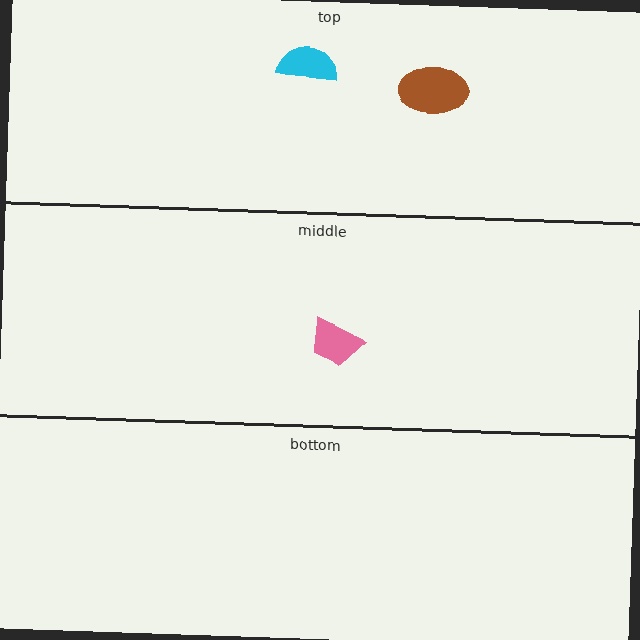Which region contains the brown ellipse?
The top region.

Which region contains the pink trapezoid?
The middle region.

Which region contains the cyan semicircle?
The top region.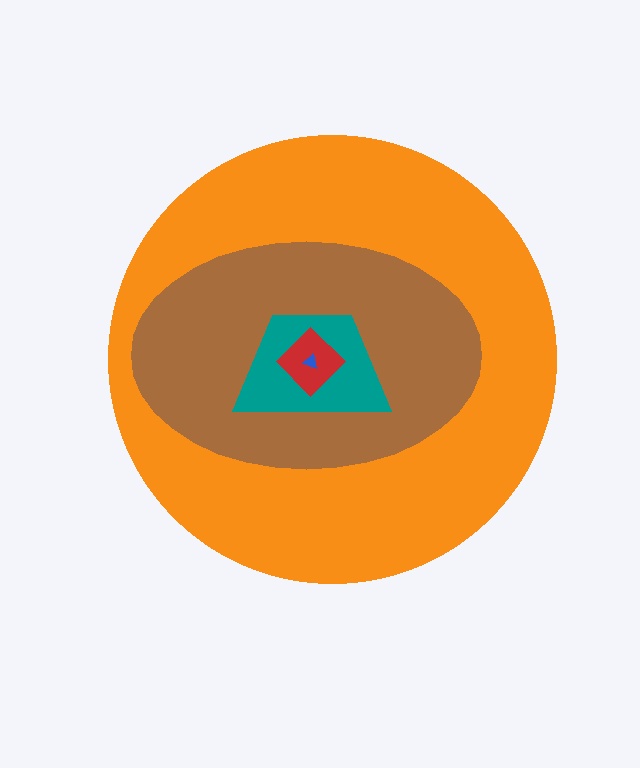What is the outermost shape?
The orange circle.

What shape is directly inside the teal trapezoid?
The red diamond.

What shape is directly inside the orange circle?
The brown ellipse.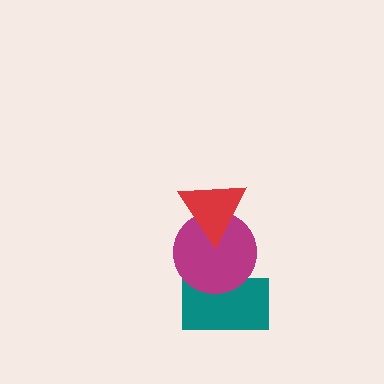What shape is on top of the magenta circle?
The red triangle is on top of the magenta circle.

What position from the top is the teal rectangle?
The teal rectangle is 3rd from the top.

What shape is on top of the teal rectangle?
The magenta circle is on top of the teal rectangle.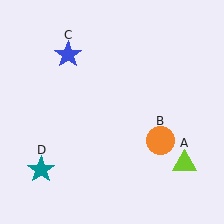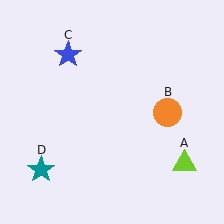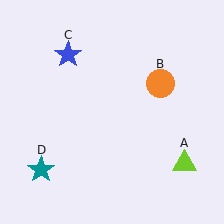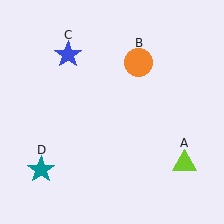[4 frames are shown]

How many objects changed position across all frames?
1 object changed position: orange circle (object B).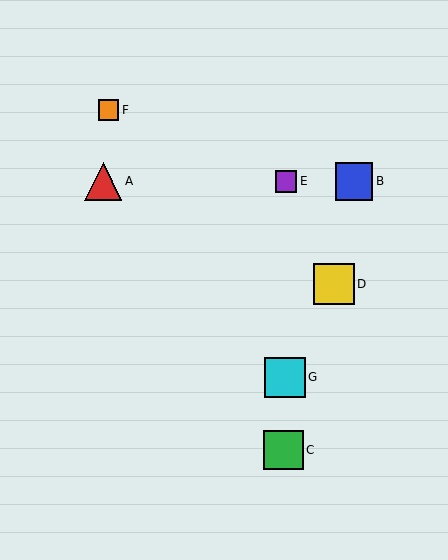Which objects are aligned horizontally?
Objects A, B, E are aligned horizontally.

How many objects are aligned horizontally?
3 objects (A, B, E) are aligned horizontally.